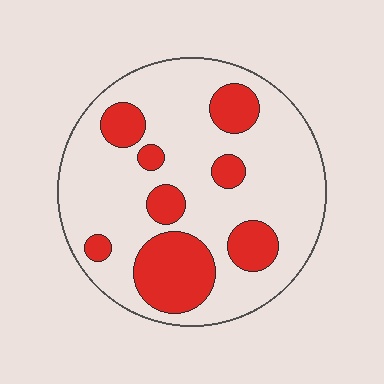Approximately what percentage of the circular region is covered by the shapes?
Approximately 25%.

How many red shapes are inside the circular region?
8.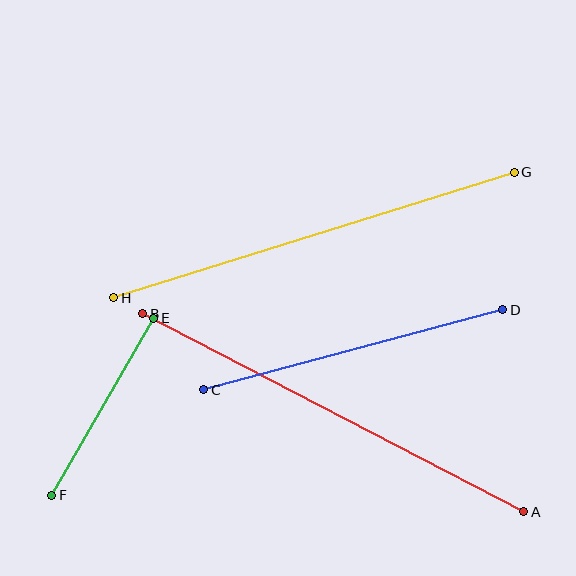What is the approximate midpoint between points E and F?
The midpoint is at approximately (103, 407) pixels.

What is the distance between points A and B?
The distance is approximately 430 pixels.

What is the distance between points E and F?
The distance is approximately 204 pixels.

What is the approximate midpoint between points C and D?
The midpoint is at approximately (353, 350) pixels.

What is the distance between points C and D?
The distance is approximately 309 pixels.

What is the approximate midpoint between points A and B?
The midpoint is at approximately (333, 413) pixels.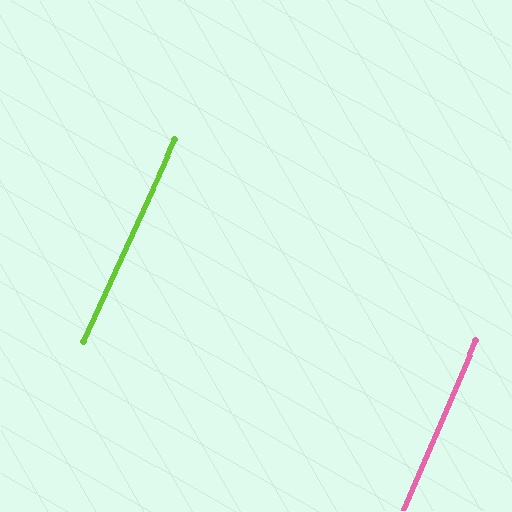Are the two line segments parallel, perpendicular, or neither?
Parallel — their directions differ by only 1.4°.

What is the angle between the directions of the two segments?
Approximately 1 degree.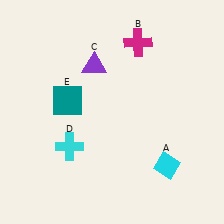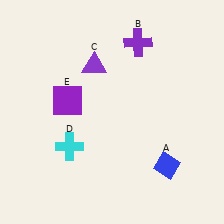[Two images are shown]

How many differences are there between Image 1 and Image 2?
There are 3 differences between the two images.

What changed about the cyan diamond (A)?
In Image 1, A is cyan. In Image 2, it changed to blue.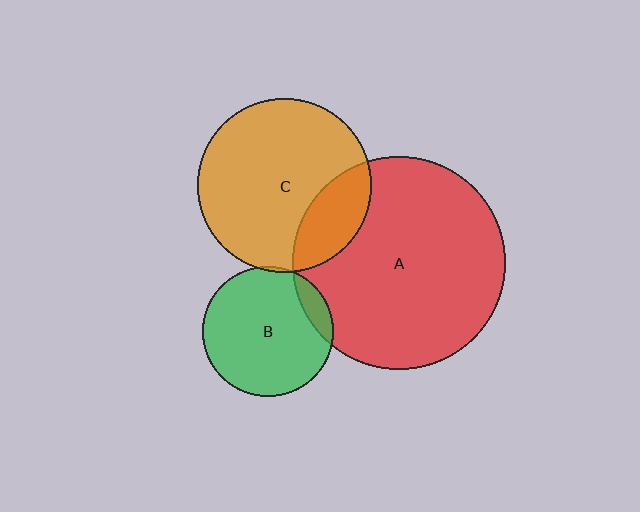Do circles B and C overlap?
Yes.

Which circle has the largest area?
Circle A (red).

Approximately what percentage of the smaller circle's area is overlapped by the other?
Approximately 5%.